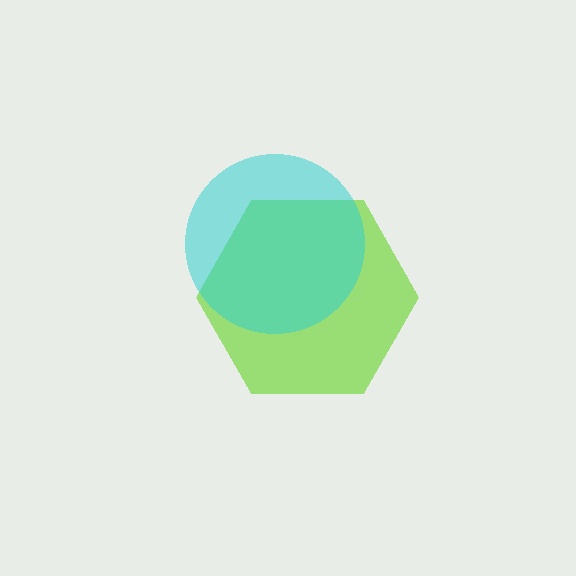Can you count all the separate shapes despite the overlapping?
Yes, there are 2 separate shapes.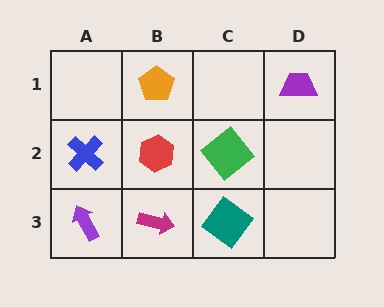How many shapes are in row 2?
3 shapes.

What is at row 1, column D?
A purple trapezoid.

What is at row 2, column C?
A green diamond.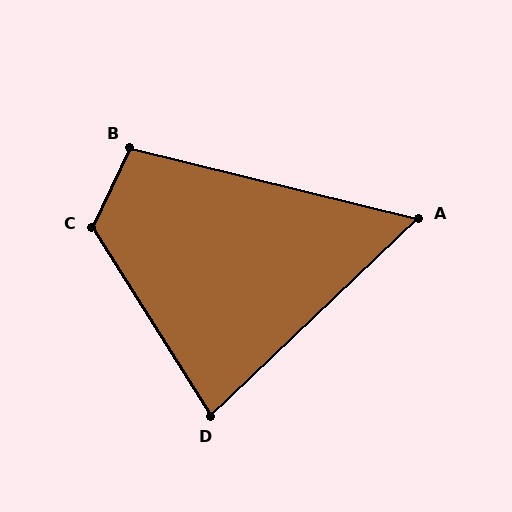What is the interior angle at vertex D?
Approximately 79 degrees (acute).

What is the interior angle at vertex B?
Approximately 101 degrees (obtuse).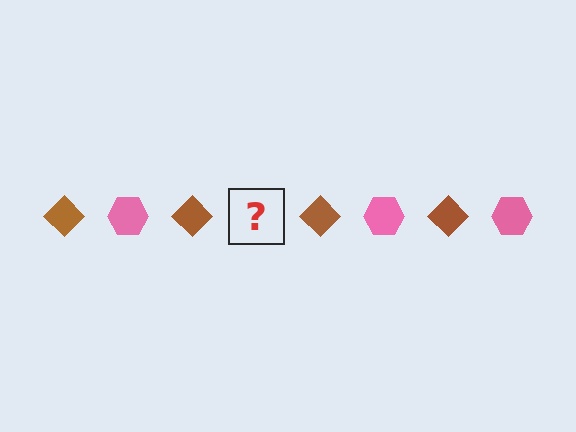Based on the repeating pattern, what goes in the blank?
The blank should be a pink hexagon.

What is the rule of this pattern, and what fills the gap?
The rule is that the pattern alternates between brown diamond and pink hexagon. The gap should be filled with a pink hexagon.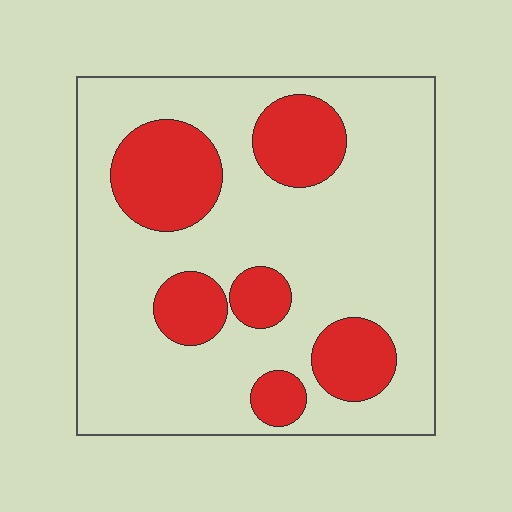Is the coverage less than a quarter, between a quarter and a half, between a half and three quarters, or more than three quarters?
Between a quarter and a half.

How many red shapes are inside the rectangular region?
6.